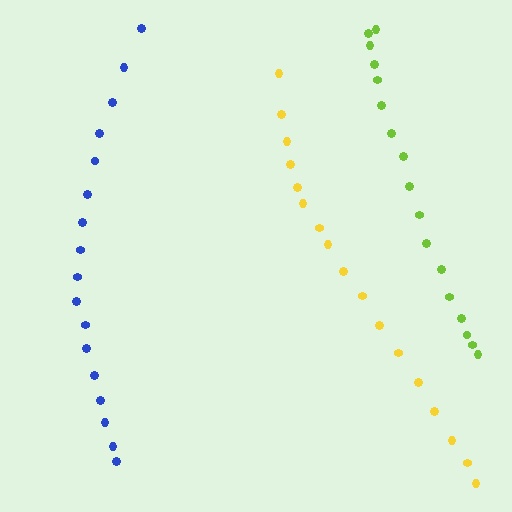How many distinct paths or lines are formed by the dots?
There are 3 distinct paths.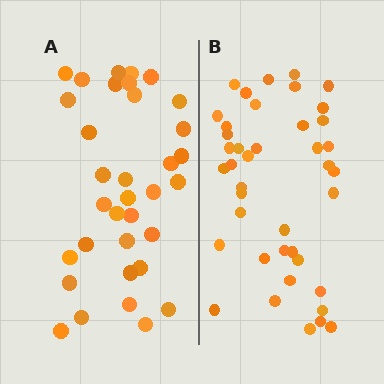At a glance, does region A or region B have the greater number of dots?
Region B (the right region) has more dots.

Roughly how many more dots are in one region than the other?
Region B has roughly 8 or so more dots than region A.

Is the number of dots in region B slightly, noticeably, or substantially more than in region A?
Region B has only slightly more — the two regions are fairly close. The ratio is roughly 1.2 to 1.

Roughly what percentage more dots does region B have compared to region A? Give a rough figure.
About 20% more.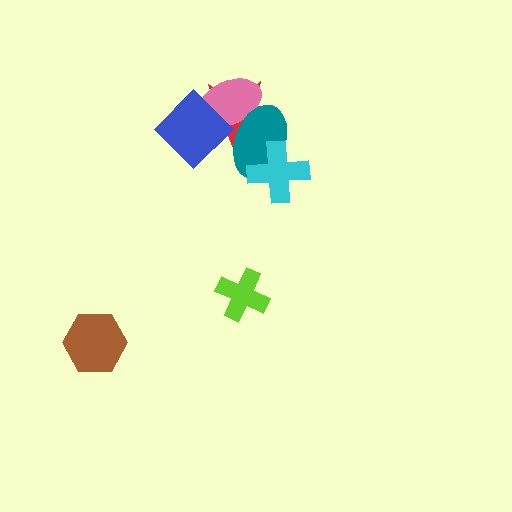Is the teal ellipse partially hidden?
Yes, it is partially covered by another shape.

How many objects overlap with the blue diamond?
3 objects overlap with the blue diamond.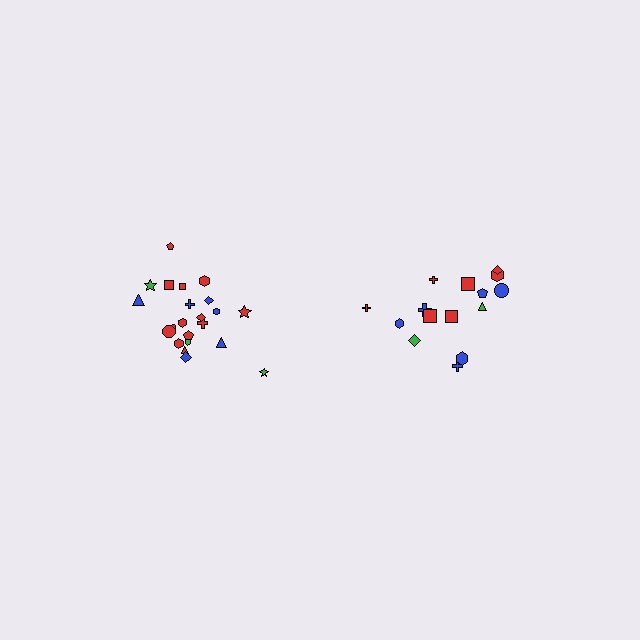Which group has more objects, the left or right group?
The left group.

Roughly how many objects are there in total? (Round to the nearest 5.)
Roughly 35 objects in total.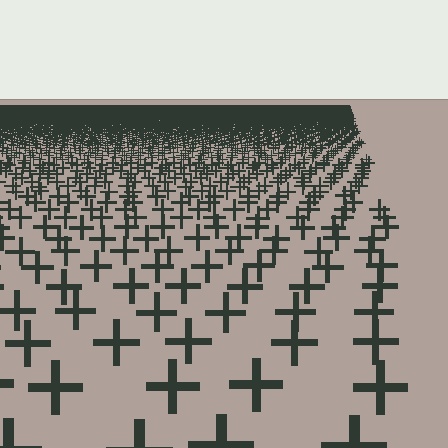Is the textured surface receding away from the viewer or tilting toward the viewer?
The surface is receding away from the viewer. Texture elements get smaller and denser toward the top.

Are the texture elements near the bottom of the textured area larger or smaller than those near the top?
Larger. Near the bottom, elements are closer to the viewer and appear at a bigger on-screen size.